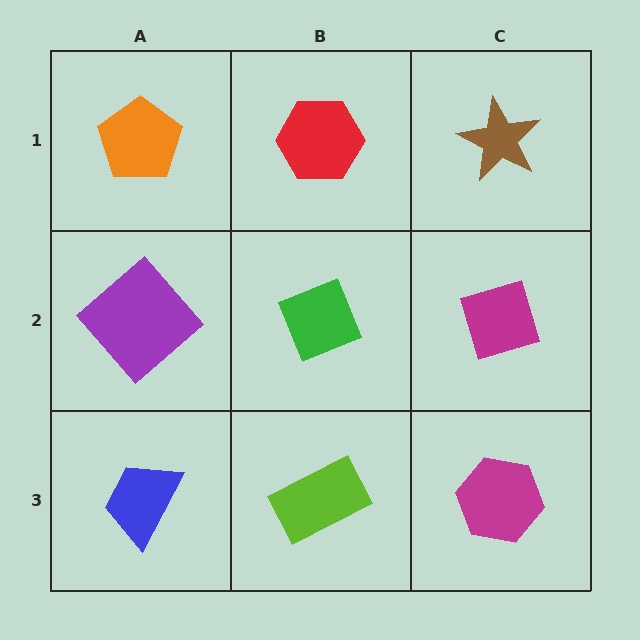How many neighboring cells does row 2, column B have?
4.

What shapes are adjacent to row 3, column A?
A purple diamond (row 2, column A), a lime rectangle (row 3, column B).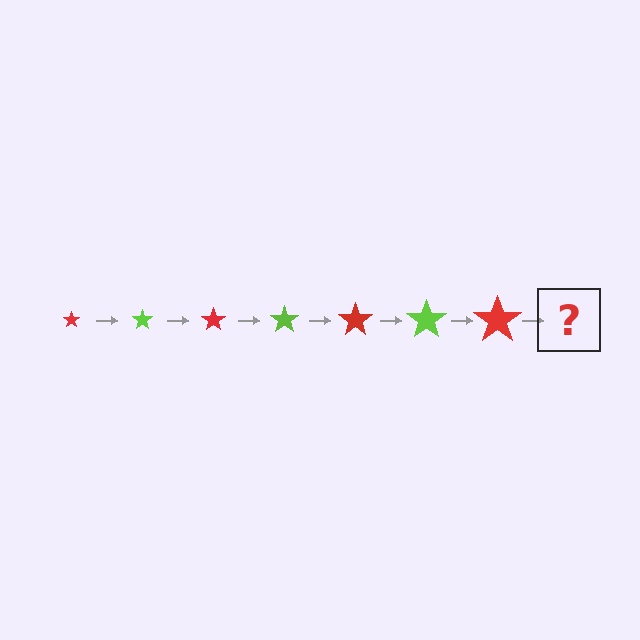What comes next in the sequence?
The next element should be a lime star, larger than the previous one.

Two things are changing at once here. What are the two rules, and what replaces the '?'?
The two rules are that the star grows larger each step and the color cycles through red and lime. The '?' should be a lime star, larger than the previous one.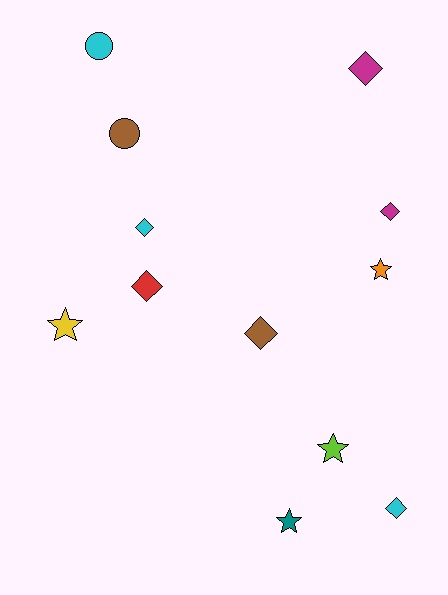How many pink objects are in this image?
There are no pink objects.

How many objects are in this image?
There are 12 objects.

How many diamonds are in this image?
There are 6 diamonds.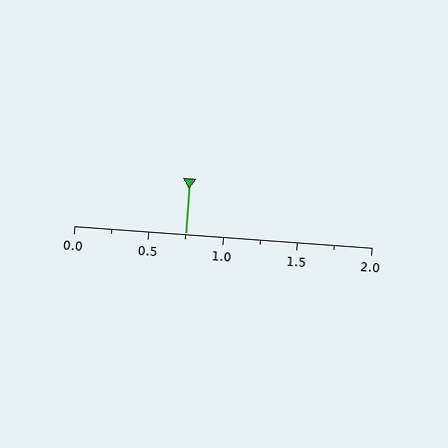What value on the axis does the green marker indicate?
The marker indicates approximately 0.75.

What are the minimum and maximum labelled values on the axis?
The axis runs from 0.0 to 2.0.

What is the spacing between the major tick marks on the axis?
The major ticks are spaced 0.5 apart.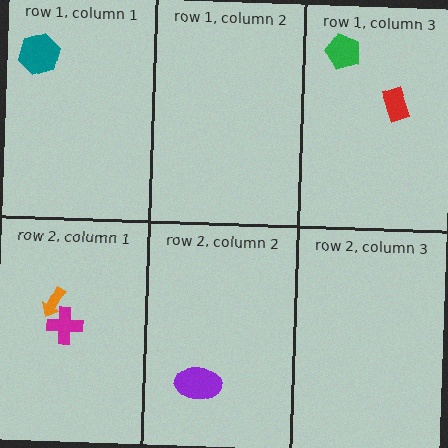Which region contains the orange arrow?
The row 2, column 1 region.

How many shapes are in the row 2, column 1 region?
2.